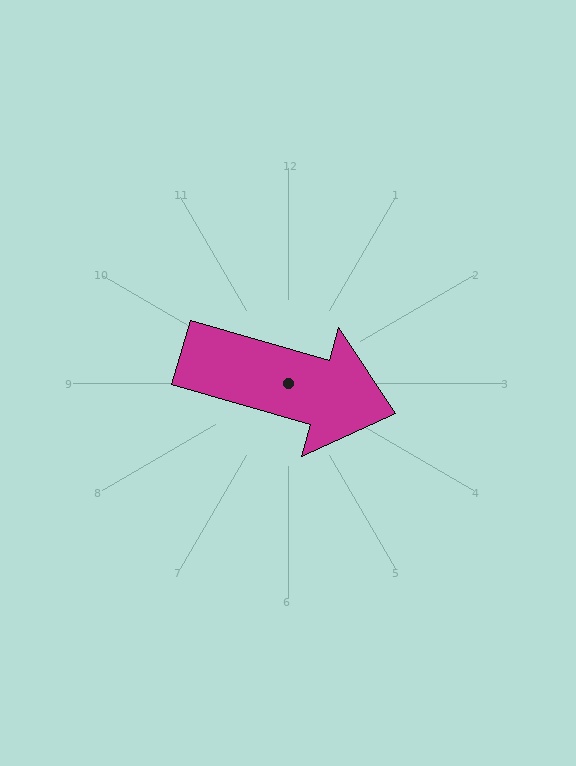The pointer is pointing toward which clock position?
Roughly 4 o'clock.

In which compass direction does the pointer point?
East.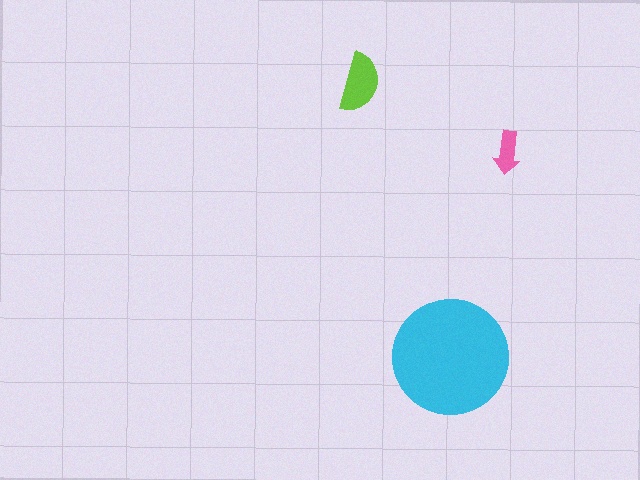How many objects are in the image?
There are 3 objects in the image.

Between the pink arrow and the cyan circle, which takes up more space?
The cyan circle.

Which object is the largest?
The cyan circle.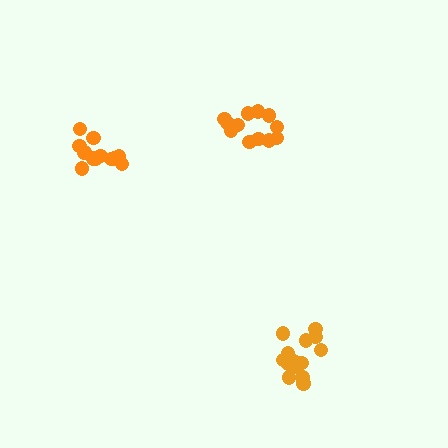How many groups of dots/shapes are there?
There are 3 groups.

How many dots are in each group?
Group 1: 12 dots, Group 2: 12 dots, Group 3: 17 dots (41 total).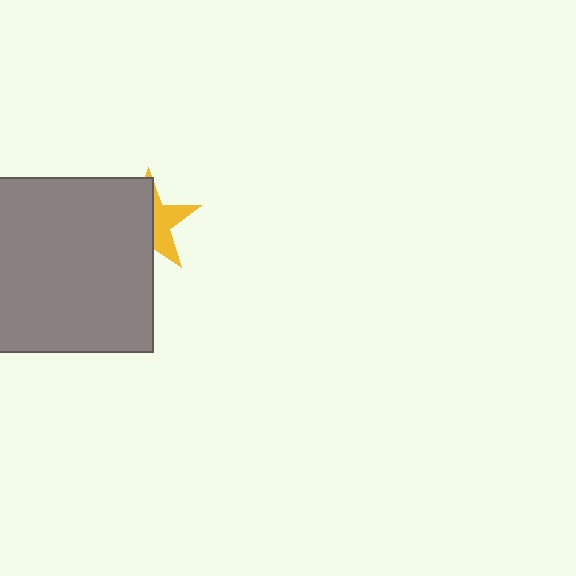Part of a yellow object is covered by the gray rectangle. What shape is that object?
It is a star.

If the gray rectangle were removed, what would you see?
You would see the complete yellow star.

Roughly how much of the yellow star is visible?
A small part of it is visible (roughly 41%).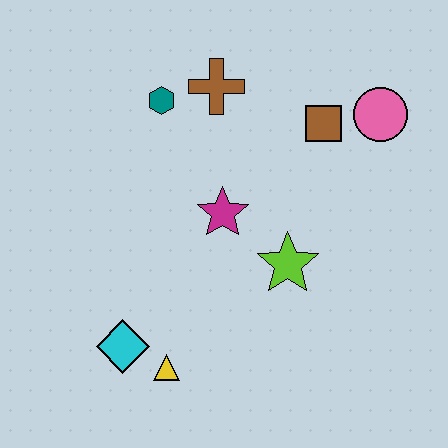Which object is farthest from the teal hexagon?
The yellow triangle is farthest from the teal hexagon.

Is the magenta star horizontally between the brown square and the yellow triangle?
Yes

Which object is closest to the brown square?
The pink circle is closest to the brown square.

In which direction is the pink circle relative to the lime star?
The pink circle is above the lime star.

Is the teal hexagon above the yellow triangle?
Yes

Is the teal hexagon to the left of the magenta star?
Yes